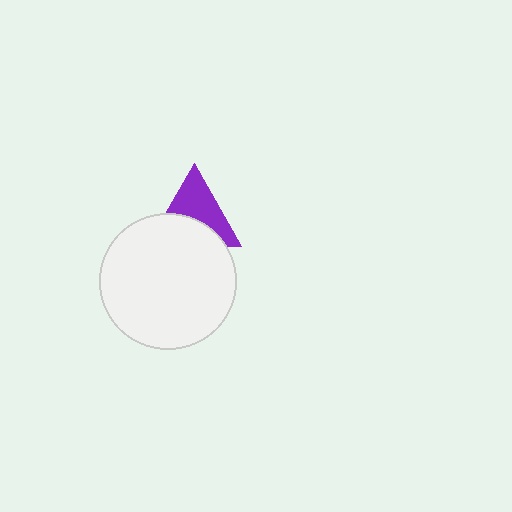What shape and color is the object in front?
The object in front is a white circle.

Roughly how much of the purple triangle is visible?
About half of it is visible (roughly 54%).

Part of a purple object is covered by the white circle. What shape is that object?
It is a triangle.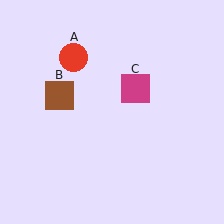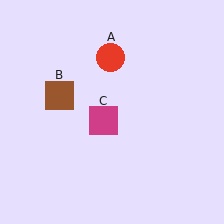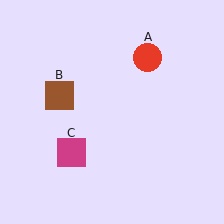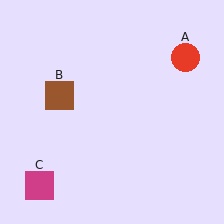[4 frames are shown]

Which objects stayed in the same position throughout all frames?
Brown square (object B) remained stationary.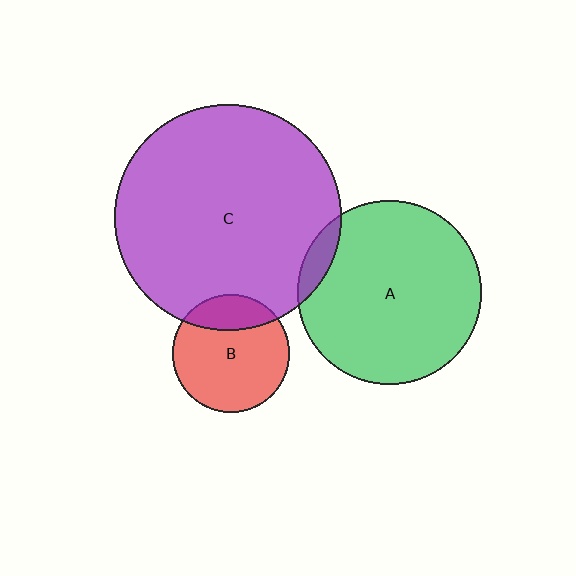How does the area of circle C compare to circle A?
Approximately 1.5 times.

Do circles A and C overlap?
Yes.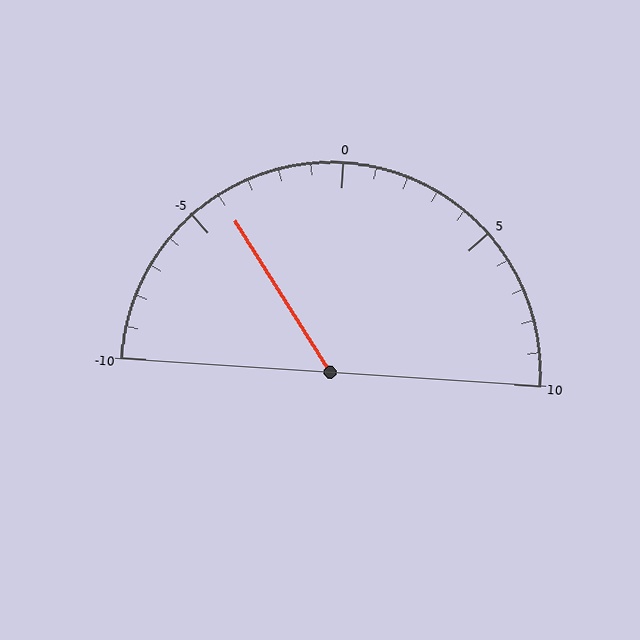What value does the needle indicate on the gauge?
The needle indicates approximately -4.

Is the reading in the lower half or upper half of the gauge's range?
The reading is in the lower half of the range (-10 to 10).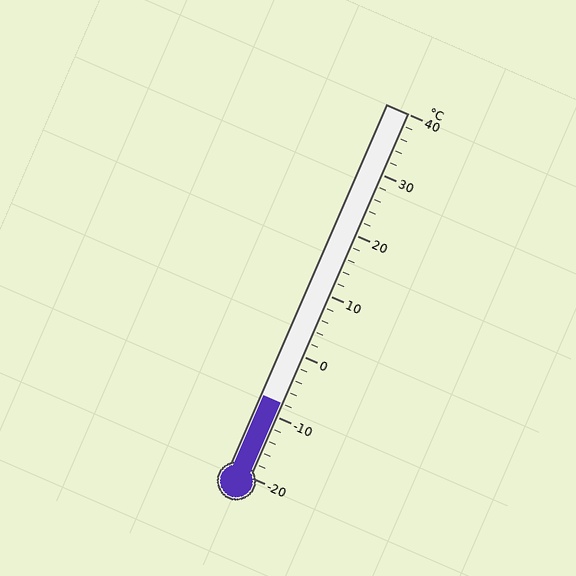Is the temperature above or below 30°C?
The temperature is below 30°C.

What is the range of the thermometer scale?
The thermometer scale ranges from -20°C to 40°C.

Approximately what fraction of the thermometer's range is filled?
The thermometer is filled to approximately 20% of its range.